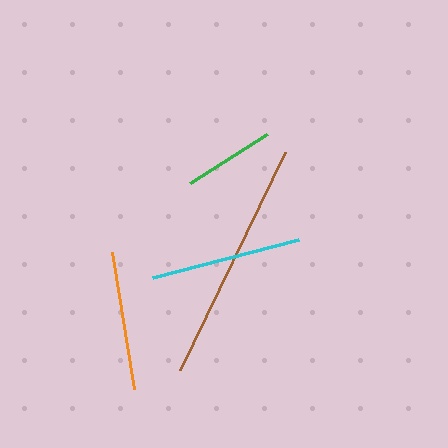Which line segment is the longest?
The brown line is the longest at approximately 242 pixels.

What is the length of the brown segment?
The brown segment is approximately 242 pixels long.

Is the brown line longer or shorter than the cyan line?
The brown line is longer than the cyan line.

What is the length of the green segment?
The green segment is approximately 91 pixels long.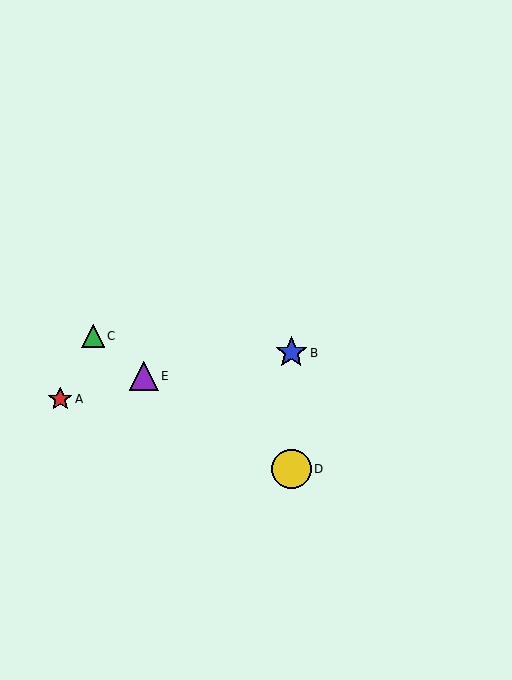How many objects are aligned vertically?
2 objects (B, D) are aligned vertically.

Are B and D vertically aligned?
Yes, both are at x≈291.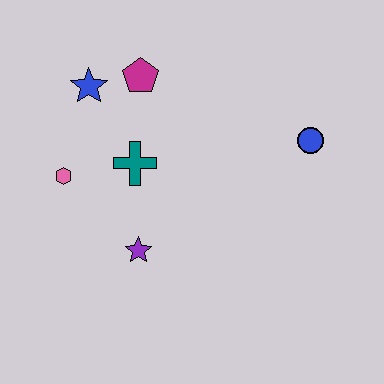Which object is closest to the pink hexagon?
The teal cross is closest to the pink hexagon.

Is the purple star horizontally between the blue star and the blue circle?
Yes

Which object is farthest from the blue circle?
The pink hexagon is farthest from the blue circle.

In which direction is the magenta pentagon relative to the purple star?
The magenta pentagon is above the purple star.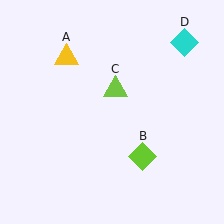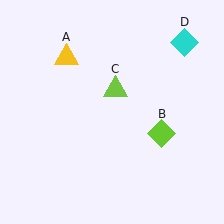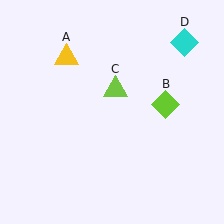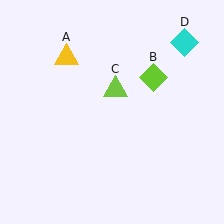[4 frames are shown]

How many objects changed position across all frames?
1 object changed position: lime diamond (object B).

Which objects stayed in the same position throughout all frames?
Yellow triangle (object A) and lime triangle (object C) and cyan diamond (object D) remained stationary.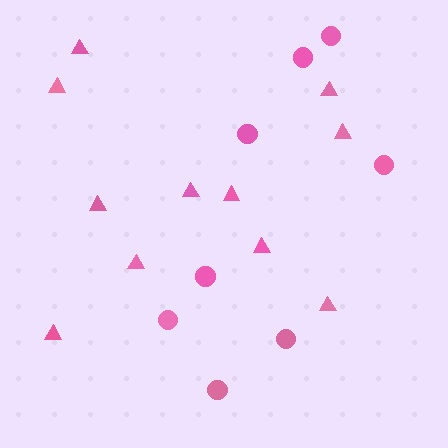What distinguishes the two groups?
There are 2 groups: one group of circles (8) and one group of triangles (11).